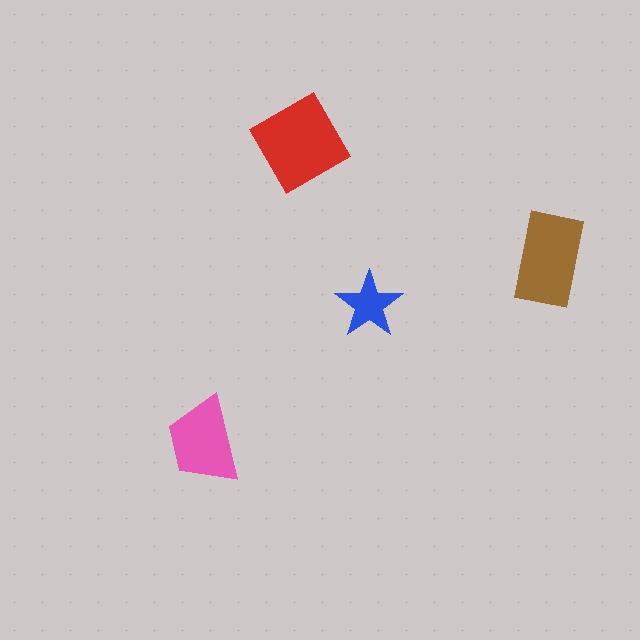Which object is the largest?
The red diamond.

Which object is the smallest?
The blue star.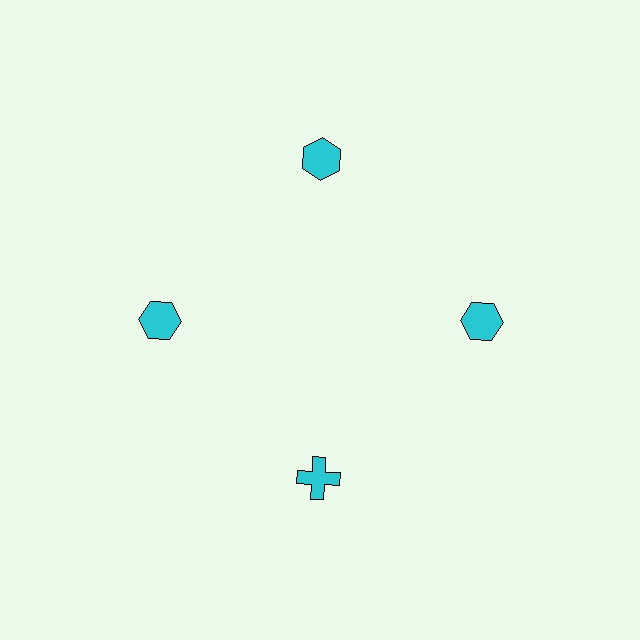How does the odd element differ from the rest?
It has a different shape: cross instead of hexagon.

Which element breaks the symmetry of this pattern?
The cyan cross at roughly the 6 o'clock position breaks the symmetry. All other shapes are cyan hexagons.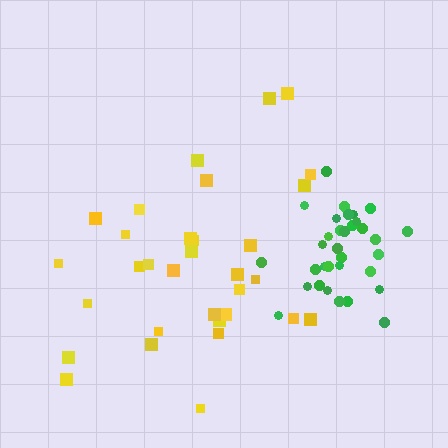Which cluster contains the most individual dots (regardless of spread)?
Green (33).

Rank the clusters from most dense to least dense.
green, yellow.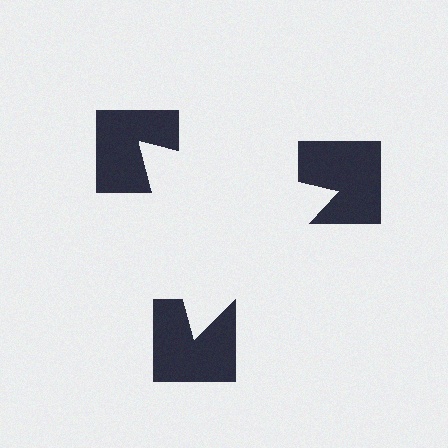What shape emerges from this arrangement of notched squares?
An illusory triangle — its edges are inferred from the aligned wedge cuts in the notched squares, not physically drawn.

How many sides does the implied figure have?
3 sides.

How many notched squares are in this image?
There are 3 — one at each vertex of the illusory triangle.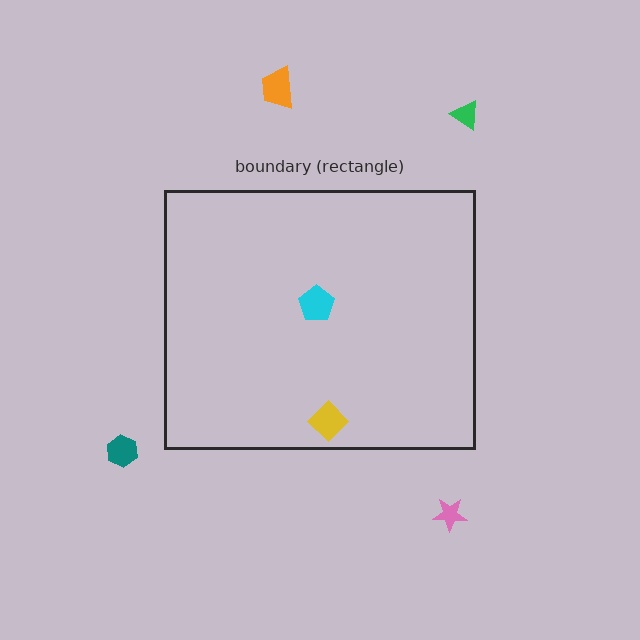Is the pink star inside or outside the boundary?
Outside.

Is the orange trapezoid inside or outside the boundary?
Outside.